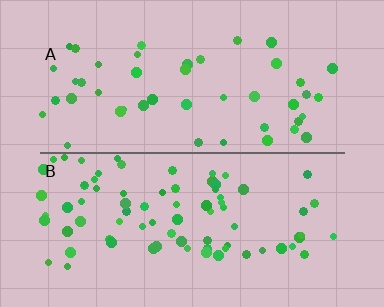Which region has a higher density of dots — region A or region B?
B (the bottom).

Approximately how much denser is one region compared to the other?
Approximately 1.7× — region B over region A.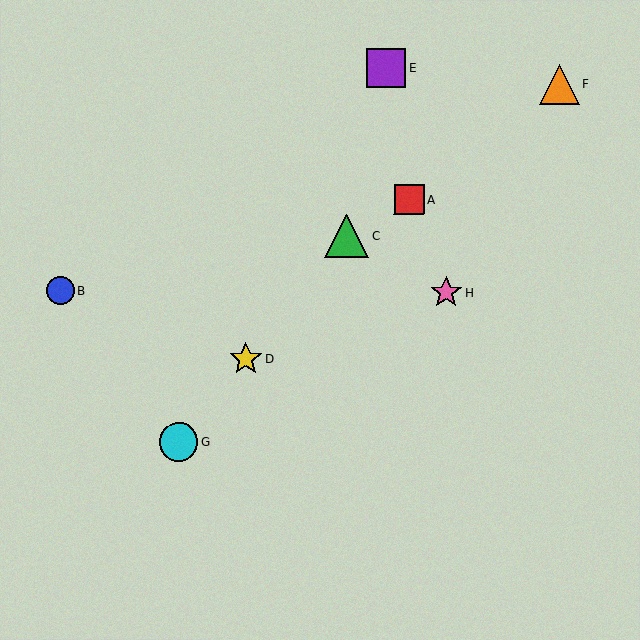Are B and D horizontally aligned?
No, B is at y≈290 and D is at y≈358.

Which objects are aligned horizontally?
Objects B, H are aligned horizontally.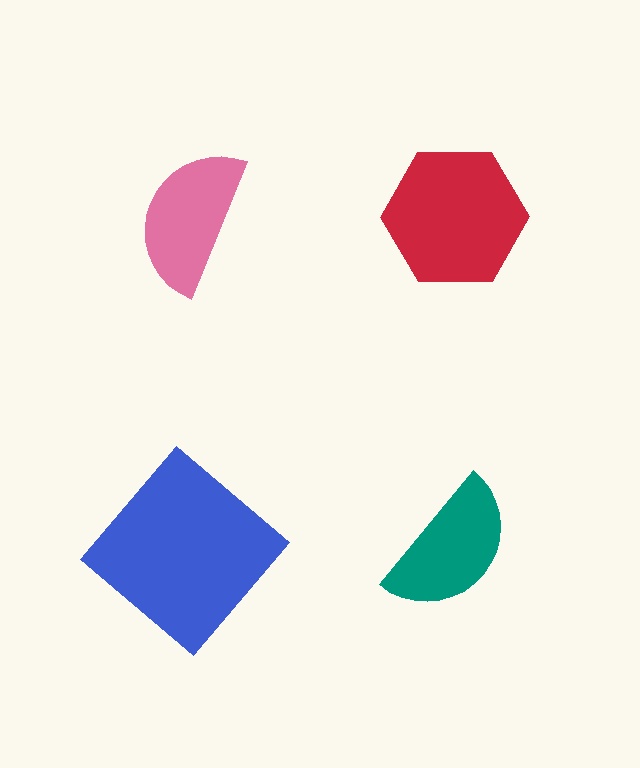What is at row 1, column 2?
A red hexagon.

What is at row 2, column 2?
A teal semicircle.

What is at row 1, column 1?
A pink semicircle.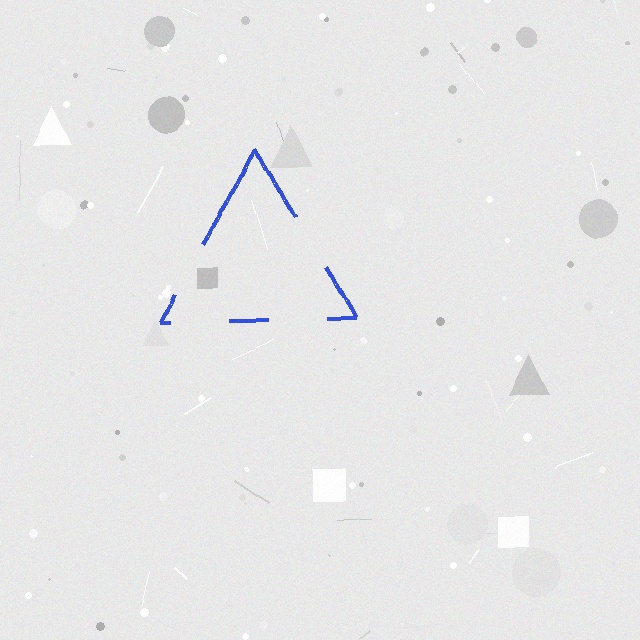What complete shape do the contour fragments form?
The contour fragments form a triangle.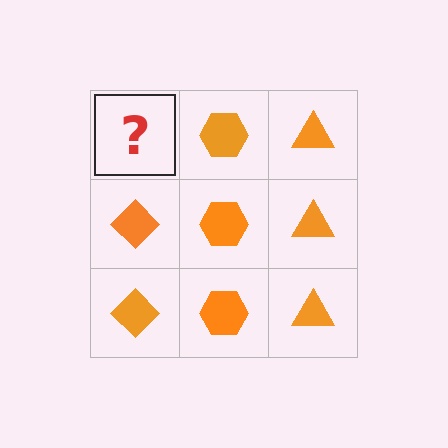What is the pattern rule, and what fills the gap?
The rule is that each column has a consistent shape. The gap should be filled with an orange diamond.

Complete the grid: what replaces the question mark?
The question mark should be replaced with an orange diamond.